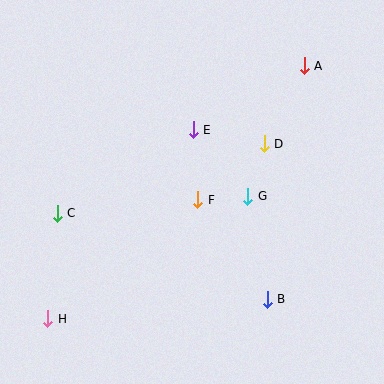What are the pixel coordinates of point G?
Point G is at (248, 196).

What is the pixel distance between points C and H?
The distance between C and H is 106 pixels.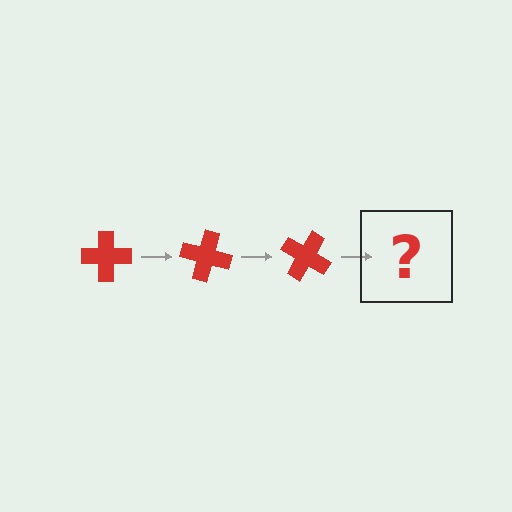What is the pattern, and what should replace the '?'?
The pattern is that the cross rotates 15 degrees each step. The '?' should be a red cross rotated 45 degrees.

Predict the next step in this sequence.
The next step is a red cross rotated 45 degrees.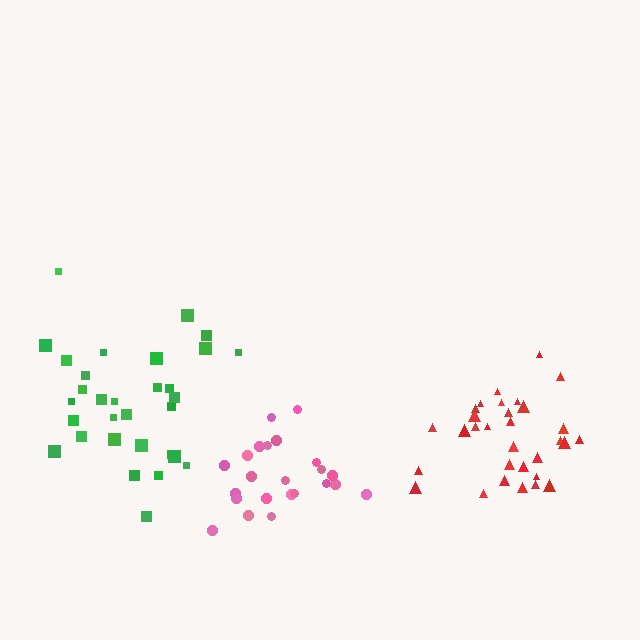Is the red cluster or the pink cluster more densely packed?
Pink.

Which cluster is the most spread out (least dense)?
Green.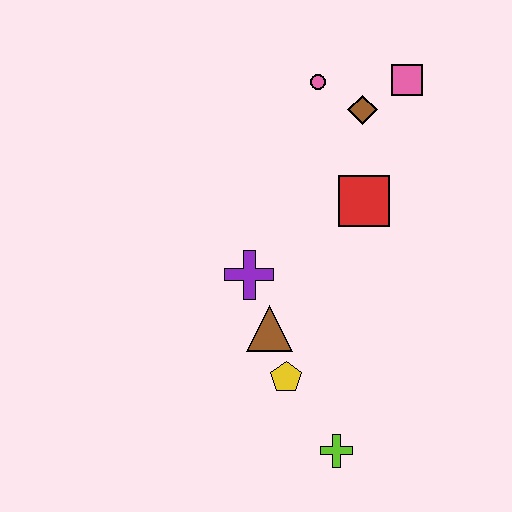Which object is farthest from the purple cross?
The pink square is farthest from the purple cross.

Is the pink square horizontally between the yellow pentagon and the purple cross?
No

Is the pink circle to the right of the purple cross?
Yes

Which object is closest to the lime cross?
The yellow pentagon is closest to the lime cross.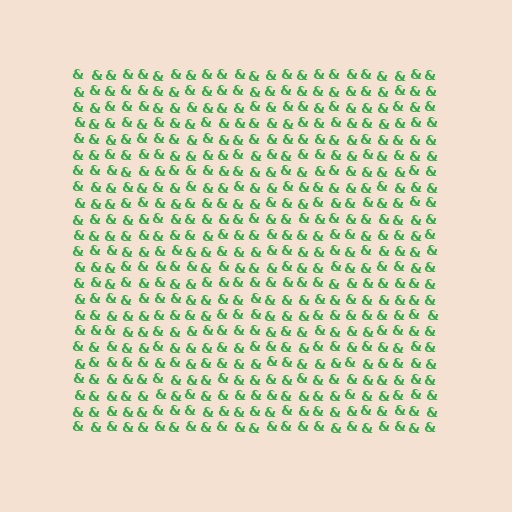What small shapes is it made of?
It is made of small ampersands.